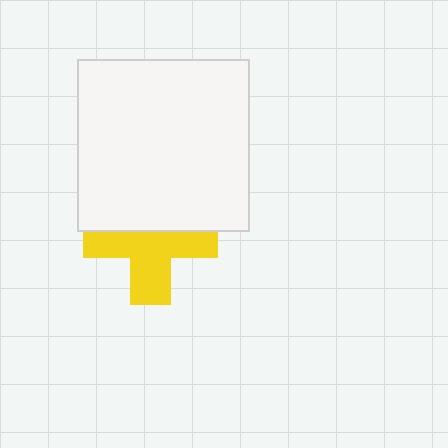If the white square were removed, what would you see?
You would see the complete yellow cross.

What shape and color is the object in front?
The object in front is a white square.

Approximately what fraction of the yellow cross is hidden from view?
Roughly 41% of the yellow cross is hidden behind the white square.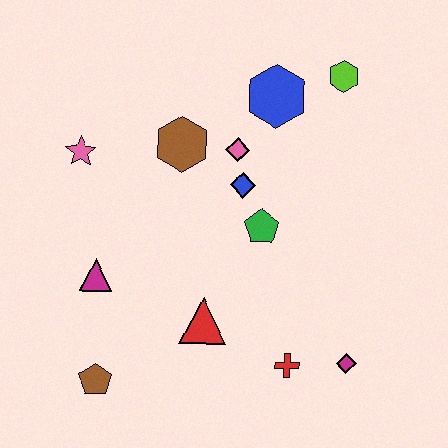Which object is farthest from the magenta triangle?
The lime hexagon is farthest from the magenta triangle.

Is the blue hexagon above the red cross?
Yes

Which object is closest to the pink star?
The brown hexagon is closest to the pink star.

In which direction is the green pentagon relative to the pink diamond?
The green pentagon is below the pink diamond.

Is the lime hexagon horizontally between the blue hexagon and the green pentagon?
No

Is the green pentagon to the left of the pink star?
No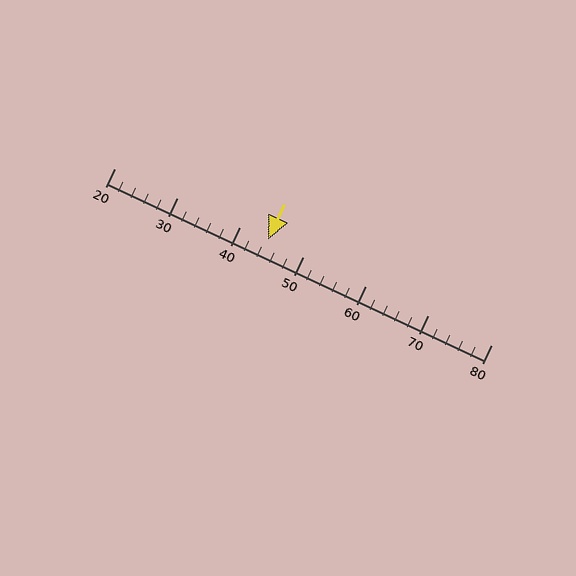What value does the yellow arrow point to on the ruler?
The yellow arrow points to approximately 44.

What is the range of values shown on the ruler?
The ruler shows values from 20 to 80.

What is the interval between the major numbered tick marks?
The major tick marks are spaced 10 units apart.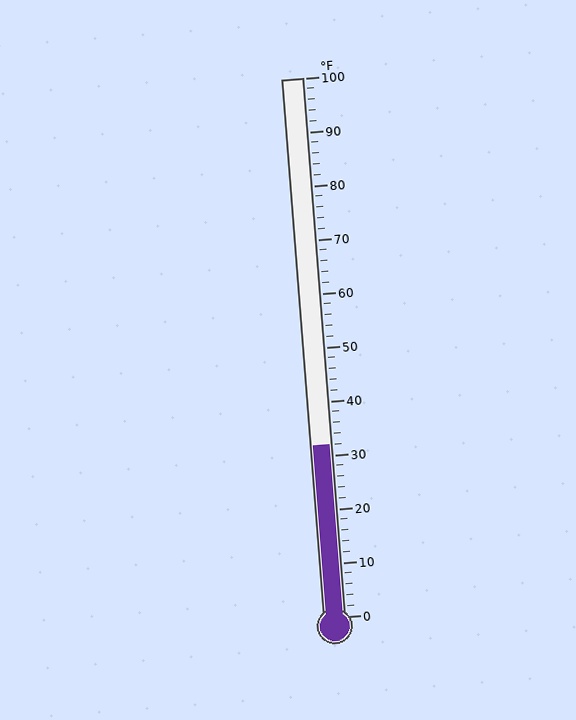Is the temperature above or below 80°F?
The temperature is below 80°F.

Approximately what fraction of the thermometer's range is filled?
The thermometer is filled to approximately 30% of its range.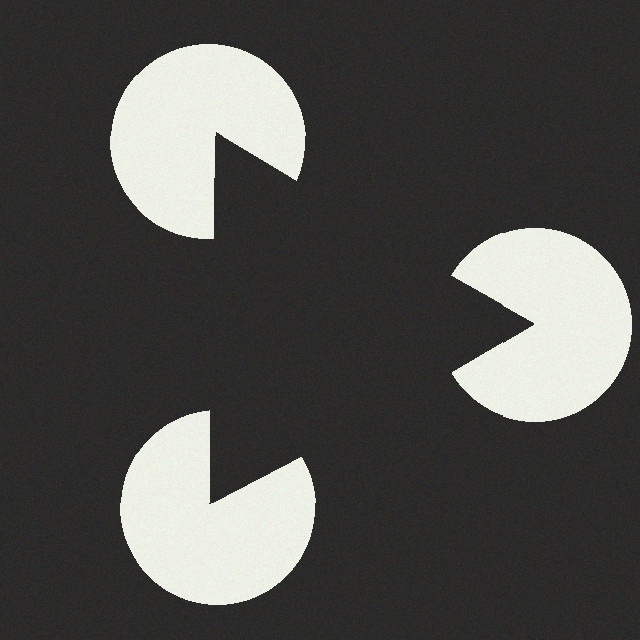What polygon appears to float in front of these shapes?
An illusory triangle — its edges are inferred from the aligned wedge cuts in the pac-man discs, not physically drawn.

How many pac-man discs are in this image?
There are 3 — one at each vertex of the illusory triangle.